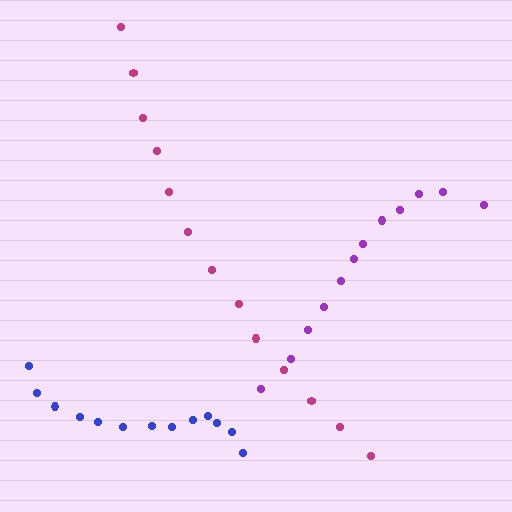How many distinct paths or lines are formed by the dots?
There are 3 distinct paths.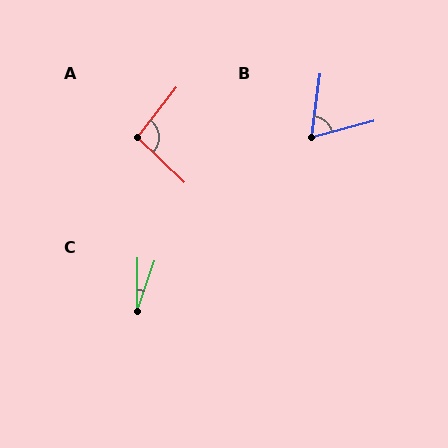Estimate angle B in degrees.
Approximately 67 degrees.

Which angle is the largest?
A, at approximately 96 degrees.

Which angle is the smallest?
C, at approximately 19 degrees.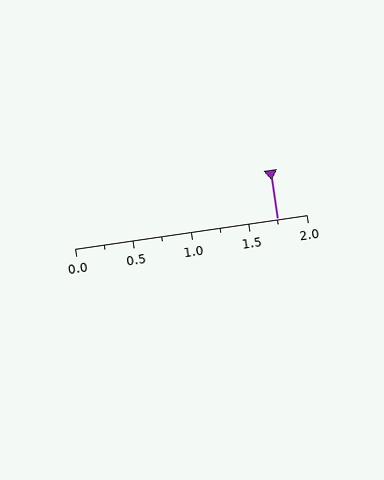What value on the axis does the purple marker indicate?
The marker indicates approximately 1.75.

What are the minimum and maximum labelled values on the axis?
The axis runs from 0.0 to 2.0.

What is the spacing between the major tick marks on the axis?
The major ticks are spaced 0.5 apart.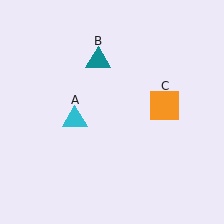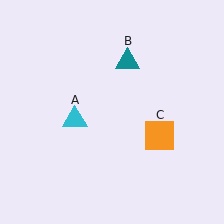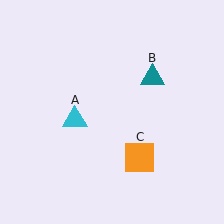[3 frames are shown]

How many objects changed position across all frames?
2 objects changed position: teal triangle (object B), orange square (object C).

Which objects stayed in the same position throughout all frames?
Cyan triangle (object A) remained stationary.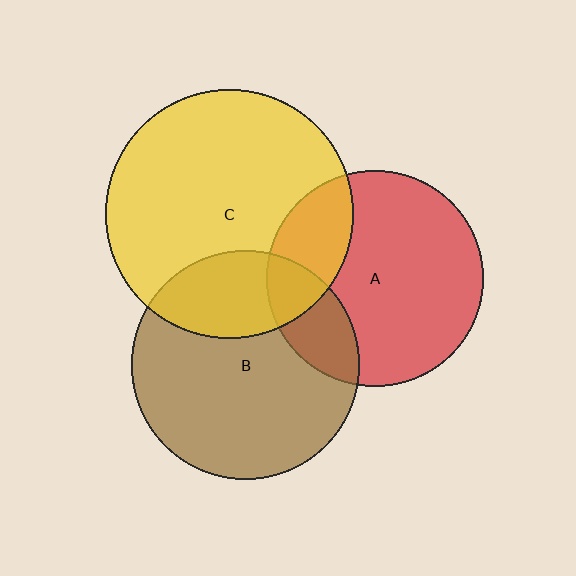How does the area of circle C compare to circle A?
Approximately 1.3 times.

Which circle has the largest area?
Circle C (yellow).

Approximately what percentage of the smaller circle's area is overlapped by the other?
Approximately 25%.